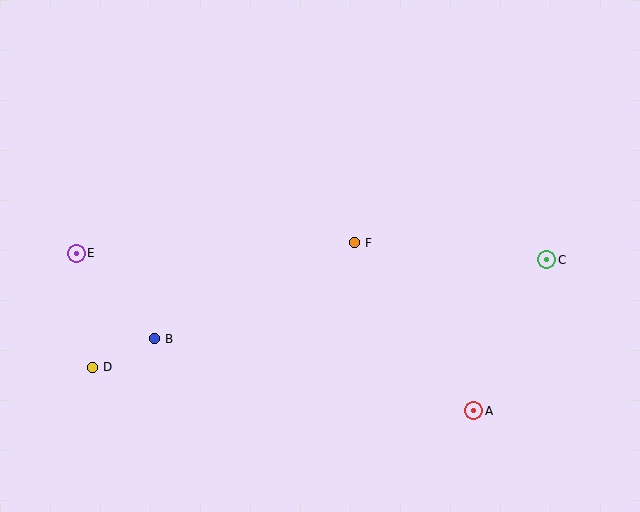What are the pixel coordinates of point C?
Point C is at (547, 260).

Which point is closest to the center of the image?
Point F at (354, 243) is closest to the center.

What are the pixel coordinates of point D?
Point D is at (92, 367).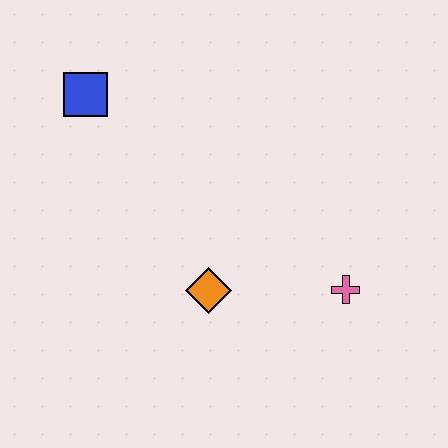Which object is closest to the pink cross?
The orange diamond is closest to the pink cross.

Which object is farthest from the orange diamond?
The blue square is farthest from the orange diamond.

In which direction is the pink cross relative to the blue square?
The pink cross is to the right of the blue square.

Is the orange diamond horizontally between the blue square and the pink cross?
Yes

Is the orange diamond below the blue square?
Yes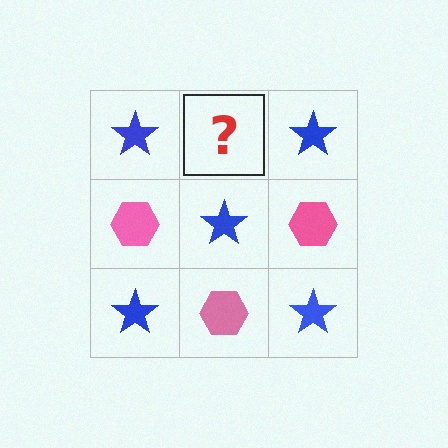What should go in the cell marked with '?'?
The missing cell should contain a pink hexagon.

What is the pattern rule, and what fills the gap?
The rule is that it alternates blue star and pink hexagon in a checkerboard pattern. The gap should be filled with a pink hexagon.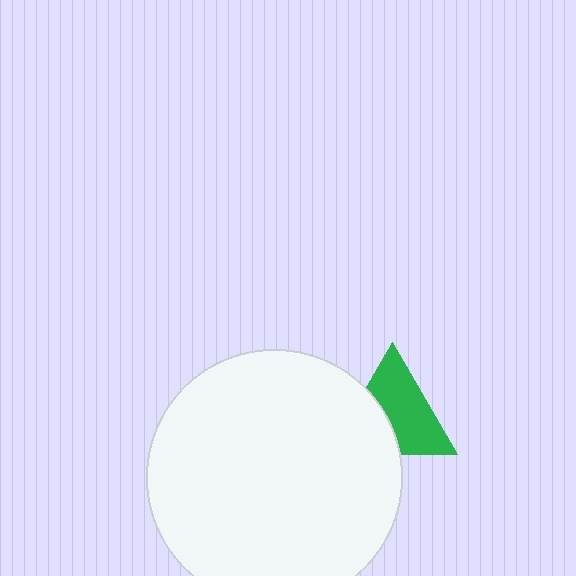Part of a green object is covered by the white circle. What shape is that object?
It is a triangle.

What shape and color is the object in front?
The object in front is a white circle.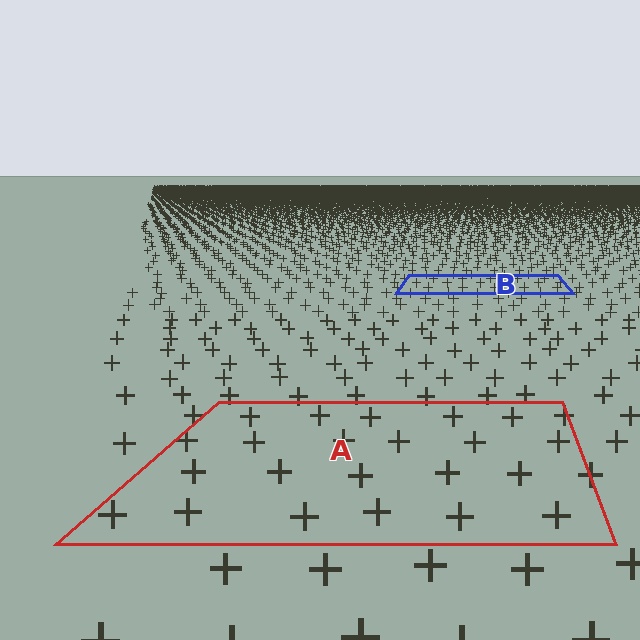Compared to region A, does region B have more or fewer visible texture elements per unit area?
Region B has more texture elements per unit area — they are packed more densely because it is farther away.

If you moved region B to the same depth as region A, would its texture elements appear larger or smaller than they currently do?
They would appear larger. At a closer depth, the same texture elements are projected at a bigger on-screen size.